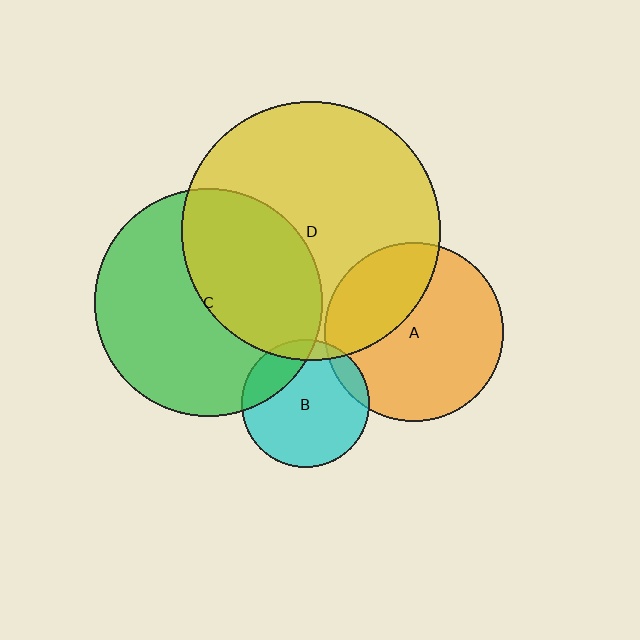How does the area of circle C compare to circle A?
Approximately 1.6 times.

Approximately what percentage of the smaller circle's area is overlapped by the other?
Approximately 35%.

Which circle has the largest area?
Circle D (yellow).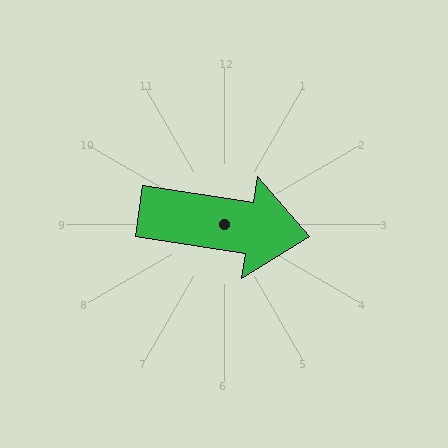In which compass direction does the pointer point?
East.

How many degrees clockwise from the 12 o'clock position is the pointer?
Approximately 99 degrees.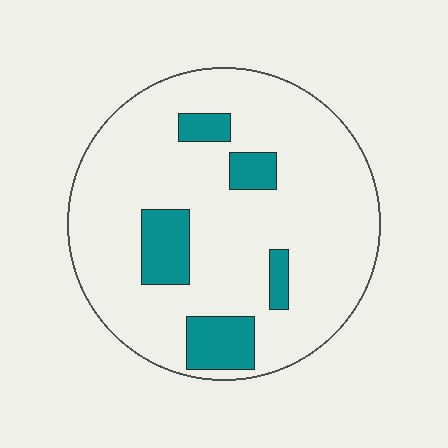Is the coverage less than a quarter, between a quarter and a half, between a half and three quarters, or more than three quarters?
Less than a quarter.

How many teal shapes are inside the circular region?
5.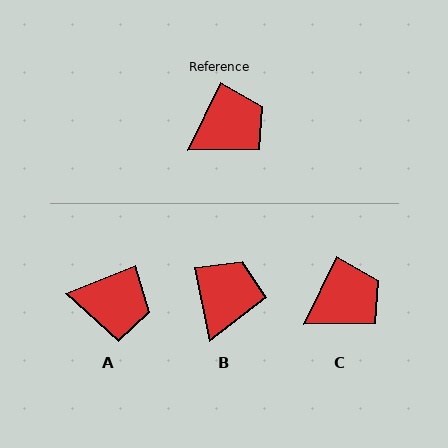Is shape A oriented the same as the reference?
No, it is off by about 43 degrees.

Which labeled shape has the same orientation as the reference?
C.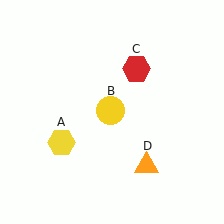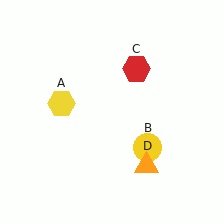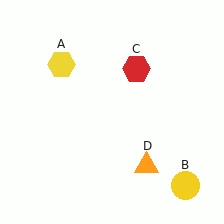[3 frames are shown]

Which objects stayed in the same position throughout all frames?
Red hexagon (object C) and orange triangle (object D) remained stationary.